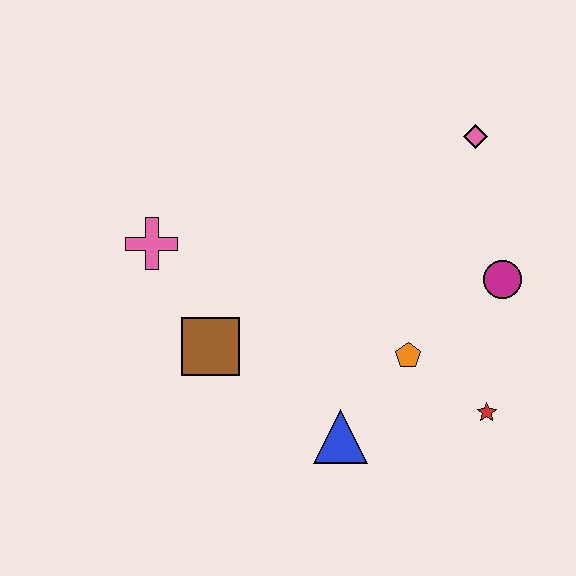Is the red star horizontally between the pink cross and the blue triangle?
No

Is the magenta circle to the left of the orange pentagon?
No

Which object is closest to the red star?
The orange pentagon is closest to the red star.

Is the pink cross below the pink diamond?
Yes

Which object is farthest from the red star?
The pink cross is farthest from the red star.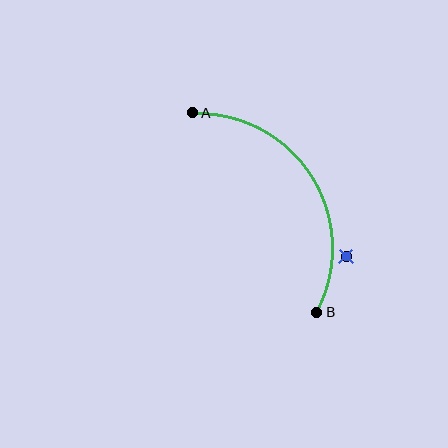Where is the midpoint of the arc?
The arc midpoint is the point on the curve farthest from the straight line joining A and B. It sits to the right of that line.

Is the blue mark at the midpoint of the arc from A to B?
No — the blue mark does not lie on the arc at all. It sits slightly outside the curve.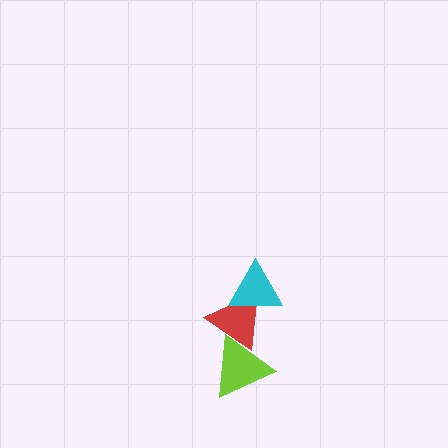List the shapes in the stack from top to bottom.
From top to bottom: the cyan triangle, the red triangle, the lime triangle.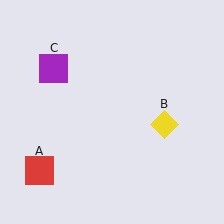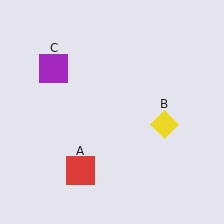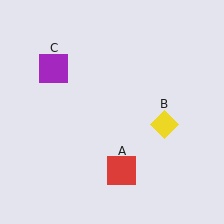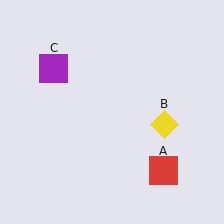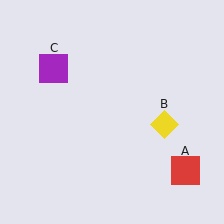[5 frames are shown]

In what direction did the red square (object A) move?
The red square (object A) moved right.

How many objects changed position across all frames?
1 object changed position: red square (object A).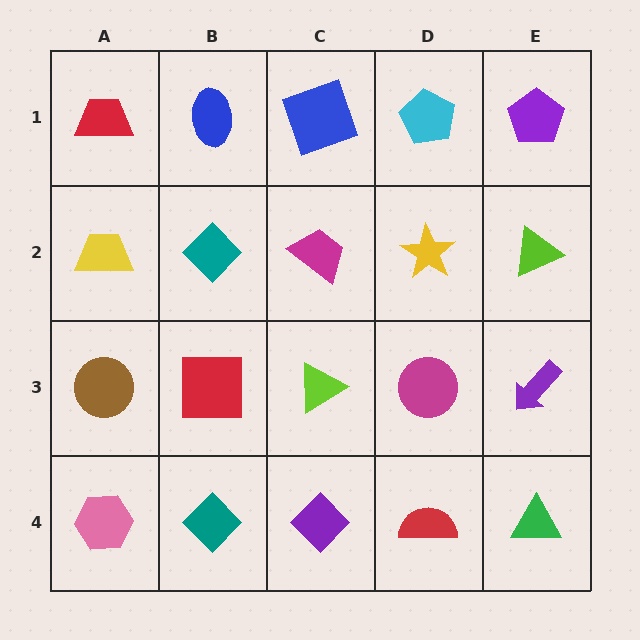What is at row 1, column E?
A purple pentagon.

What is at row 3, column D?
A magenta circle.